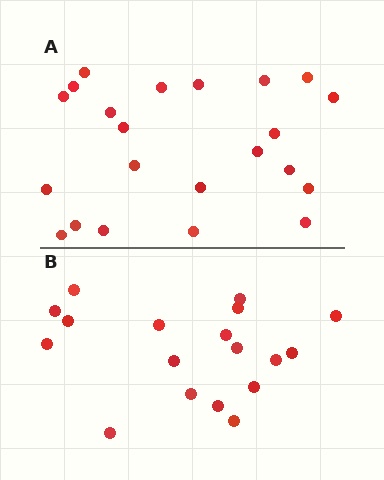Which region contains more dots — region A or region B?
Region A (the top region) has more dots.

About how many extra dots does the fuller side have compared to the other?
Region A has about 4 more dots than region B.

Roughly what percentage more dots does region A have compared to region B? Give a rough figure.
About 20% more.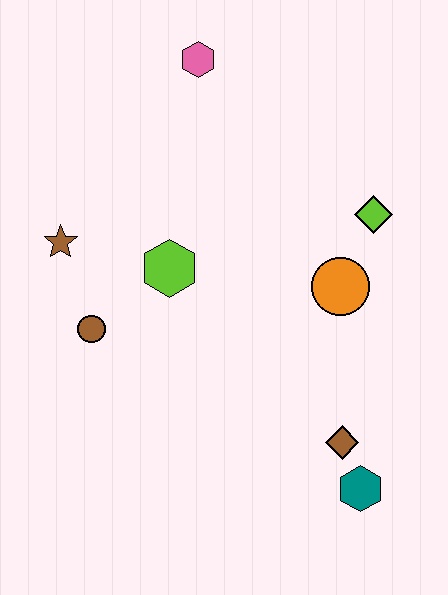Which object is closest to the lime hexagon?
The brown circle is closest to the lime hexagon.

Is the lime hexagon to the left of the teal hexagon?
Yes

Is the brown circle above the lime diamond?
No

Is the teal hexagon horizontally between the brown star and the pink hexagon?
No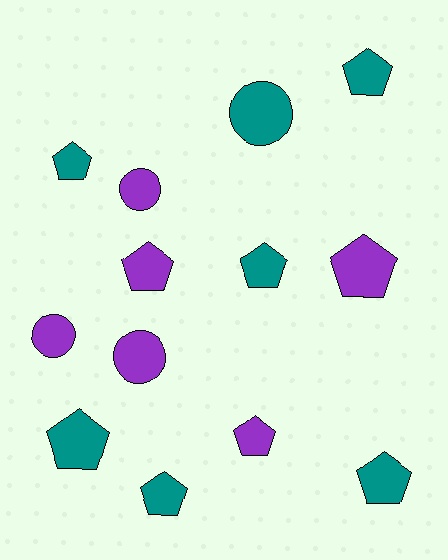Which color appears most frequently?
Teal, with 7 objects.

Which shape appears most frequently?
Pentagon, with 9 objects.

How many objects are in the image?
There are 13 objects.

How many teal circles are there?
There is 1 teal circle.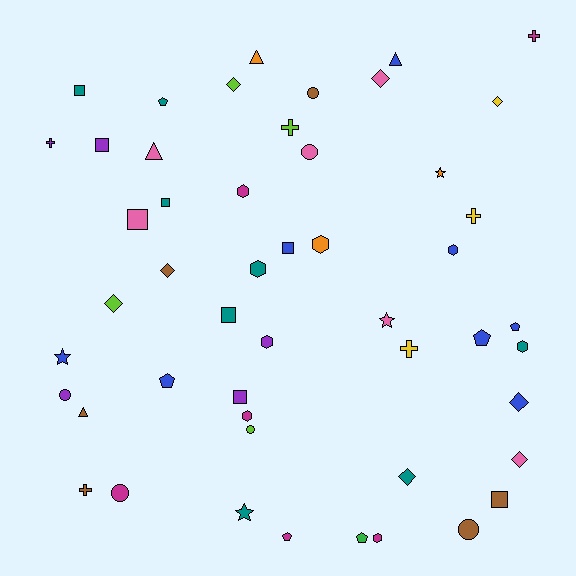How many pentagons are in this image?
There are 6 pentagons.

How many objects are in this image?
There are 50 objects.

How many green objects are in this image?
There is 1 green object.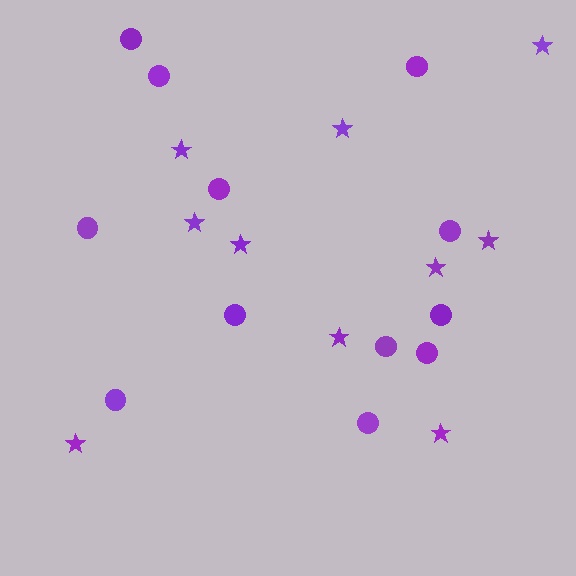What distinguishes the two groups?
There are 2 groups: one group of stars (10) and one group of circles (12).